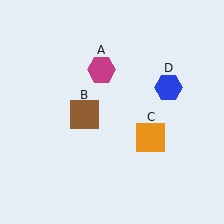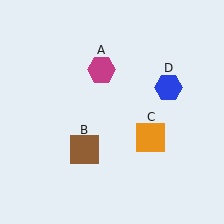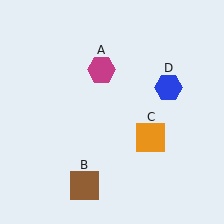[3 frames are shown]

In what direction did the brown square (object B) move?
The brown square (object B) moved down.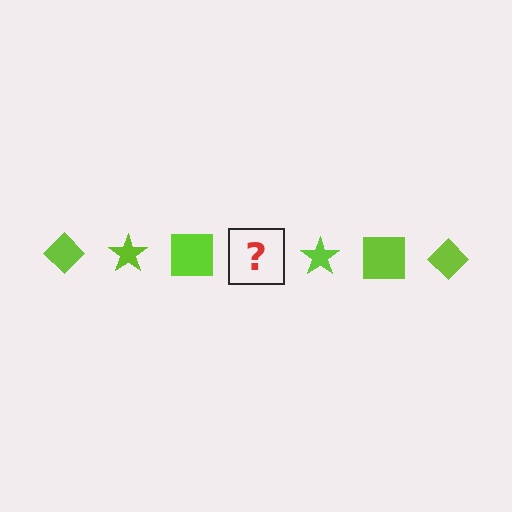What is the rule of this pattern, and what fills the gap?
The rule is that the pattern cycles through diamond, star, square shapes in lime. The gap should be filled with a lime diamond.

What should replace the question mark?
The question mark should be replaced with a lime diamond.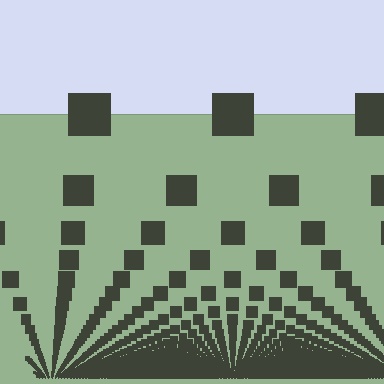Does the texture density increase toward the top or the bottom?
Density increases toward the bottom.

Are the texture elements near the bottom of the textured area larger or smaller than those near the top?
Smaller. The gradient is inverted — elements near the bottom are smaller and denser.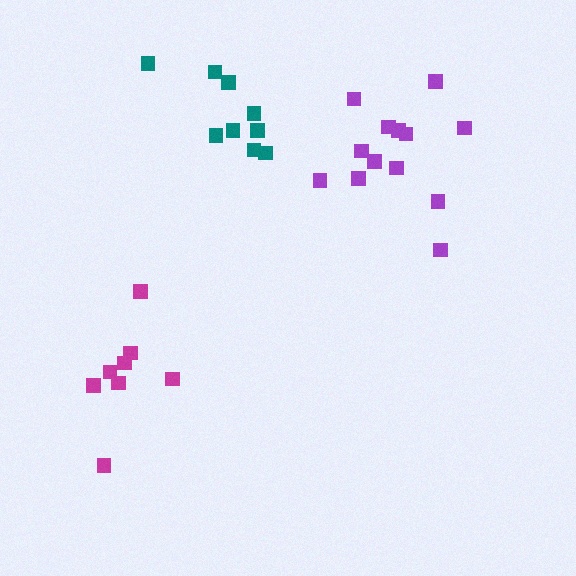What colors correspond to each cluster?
The clusters are colored: magenta, teal, purple.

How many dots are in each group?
Group 1: 8 dots, Group 2: 9 dots, Group 3: 13 dots (30 total).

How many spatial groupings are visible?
There are 3 spatial groupings.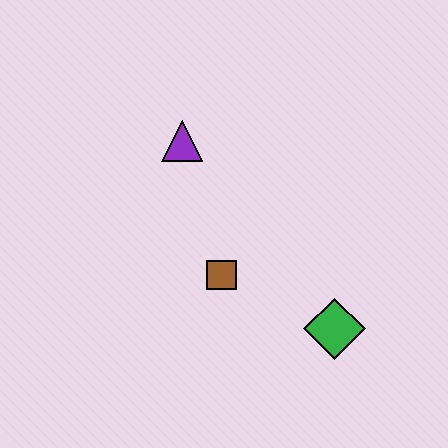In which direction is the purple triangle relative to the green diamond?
The purple triangle is above the green diamond.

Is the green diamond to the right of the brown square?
Yes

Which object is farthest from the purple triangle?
The green diamond is farthest from the purple triangle.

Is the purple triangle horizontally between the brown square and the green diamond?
No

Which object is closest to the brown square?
The green diamond is closest to the brown square.